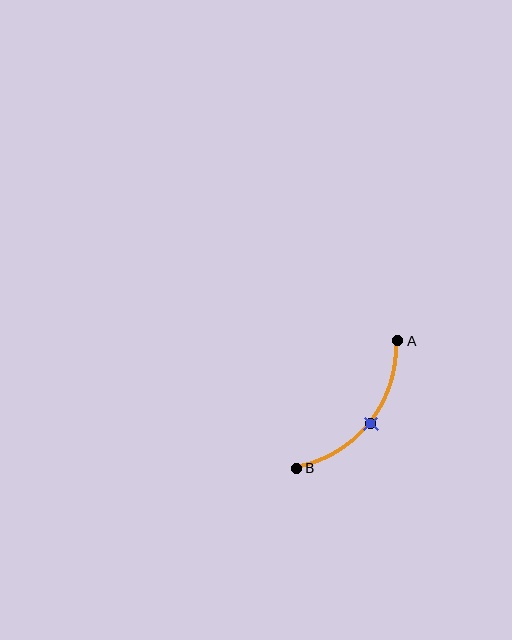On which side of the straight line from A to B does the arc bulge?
The arc bulges below and to the right of the straight line connecting A and B.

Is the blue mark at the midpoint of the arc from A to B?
Yes. The blue mark lies on the arc at equal arc-length from both A and B — it is the arc midpoint.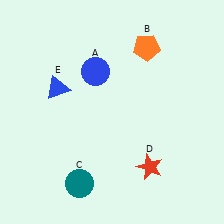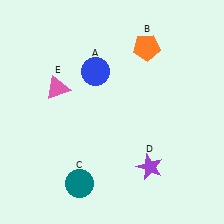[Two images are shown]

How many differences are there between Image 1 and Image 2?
There are 2 differences between the two images.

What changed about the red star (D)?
In Image 1, D is red. In Image 2, it changed to purple.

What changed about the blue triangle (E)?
In Image 1, E is blue. In Image 2, it changed to pink.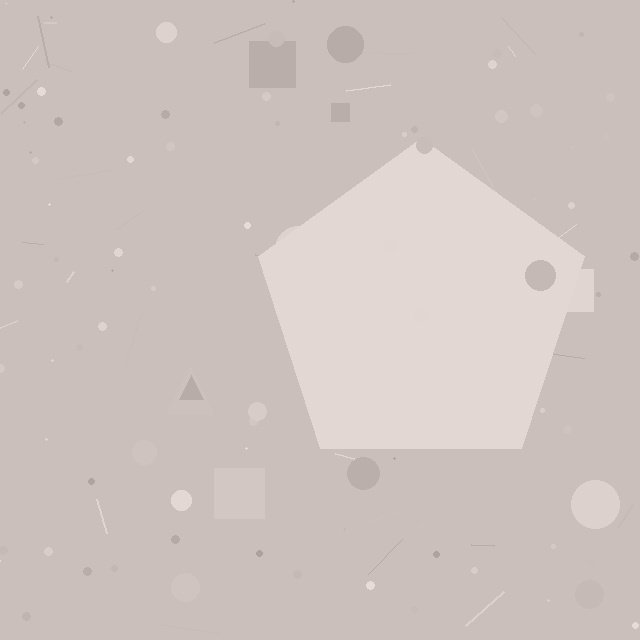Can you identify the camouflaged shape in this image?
The camouflaged shape is a pentagon.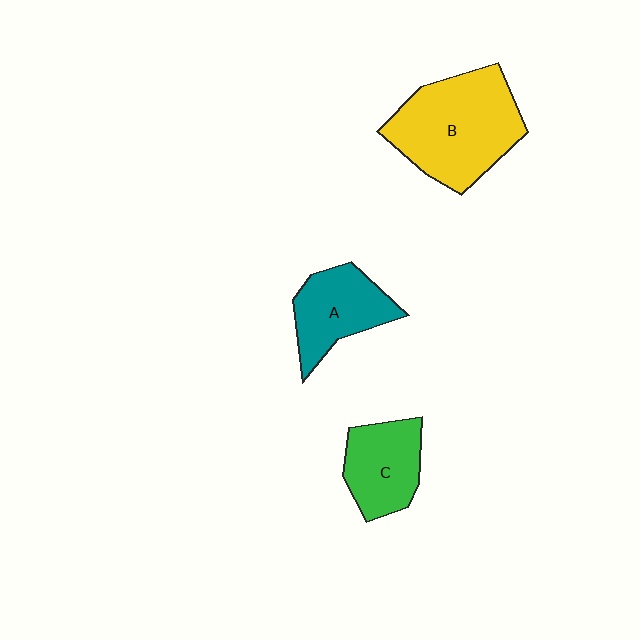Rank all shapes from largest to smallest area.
From largest to smallest: B (yellow), A (teal), C (green).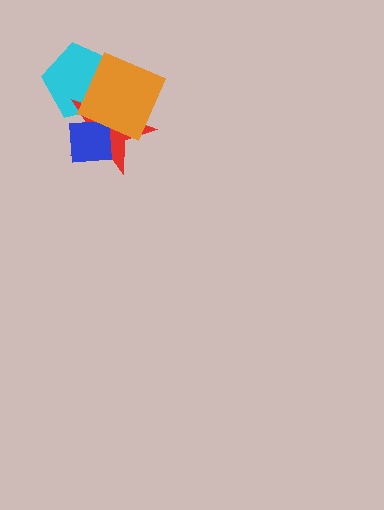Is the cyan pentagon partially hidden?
Yes, it is partially covered by another shape.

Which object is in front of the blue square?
The orange square is in front of the blue square.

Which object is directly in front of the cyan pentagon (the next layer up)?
The red star is directly in front of the cyan pentagon.